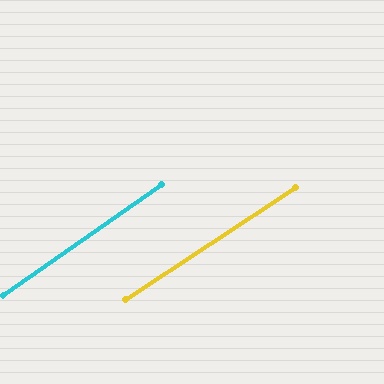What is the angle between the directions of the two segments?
Approximately 2 degrees.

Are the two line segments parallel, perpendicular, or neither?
Parallel — their directions differ by only 1.7°.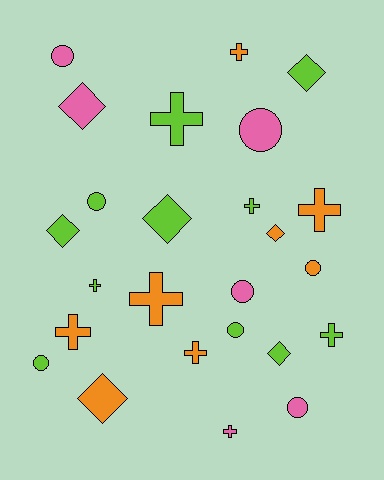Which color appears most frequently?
Lime, with 11 objects.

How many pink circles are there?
There are 4 pink circles.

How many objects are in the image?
There are 25 objects.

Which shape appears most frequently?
Cross, with 10 objects.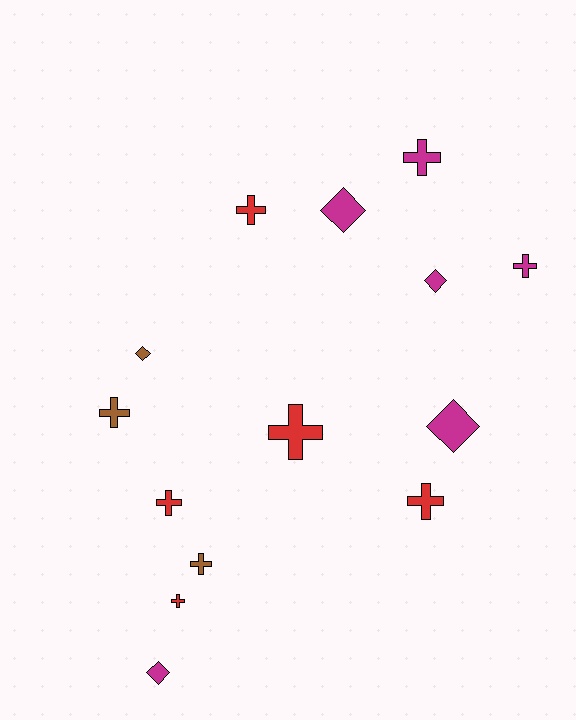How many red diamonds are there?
There are no red diamonds.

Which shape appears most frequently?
Cross, with 9 objects.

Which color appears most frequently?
Magenta, with 6 objects.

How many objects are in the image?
There are 14 objects.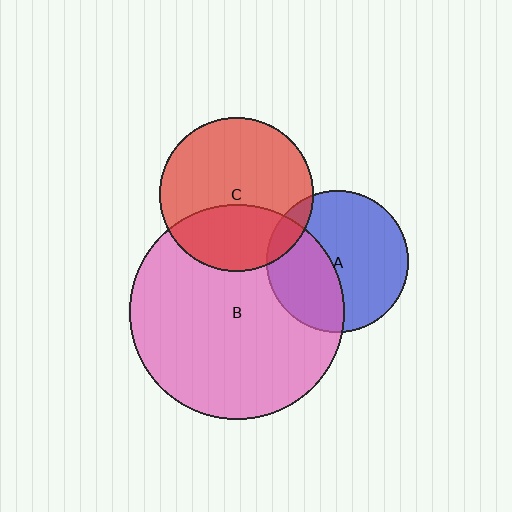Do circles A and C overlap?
Yes.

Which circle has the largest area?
Circle B (pink).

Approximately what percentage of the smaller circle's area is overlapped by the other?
Approximately 10%.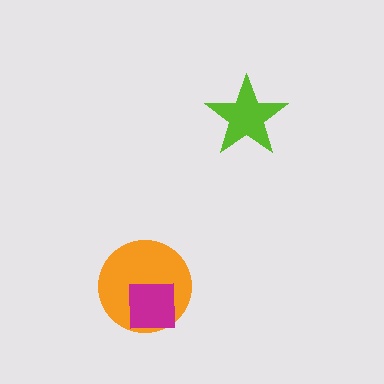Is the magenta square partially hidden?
No, no other shape covers it.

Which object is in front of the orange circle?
The magenta square is in front of the orange circle.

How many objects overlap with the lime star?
0 objects overlap with the lime star.